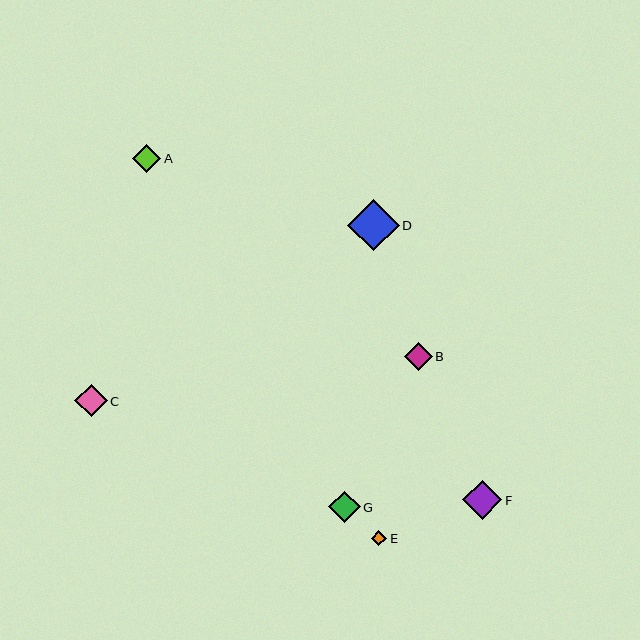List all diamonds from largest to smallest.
From largest to smallest: D, F, C, G, B, A, E.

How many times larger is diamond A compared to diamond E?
Diamond A is approximately 1.8 times the size of diamond E.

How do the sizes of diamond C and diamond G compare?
Diamond C and diamond G are approximately the same size.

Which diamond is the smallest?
Diamond E is the smallest with a size of approximately 15 pixels.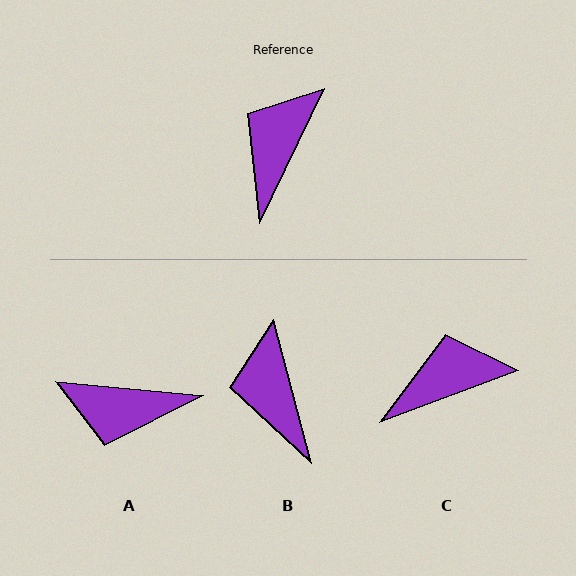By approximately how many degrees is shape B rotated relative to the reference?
Approximately 40 degrees counter-clockwise.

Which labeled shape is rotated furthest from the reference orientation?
A, about 110 degrees away.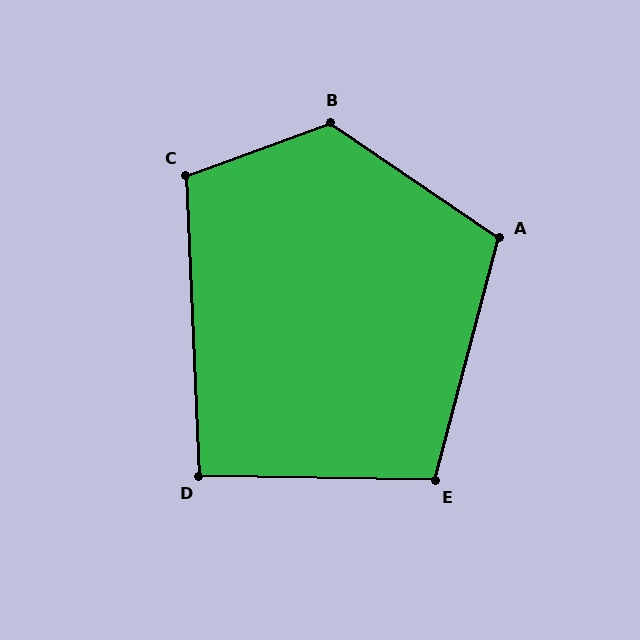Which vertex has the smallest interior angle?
D, at approximately 94 degrees.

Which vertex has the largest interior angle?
B, at approximately 126 degrees.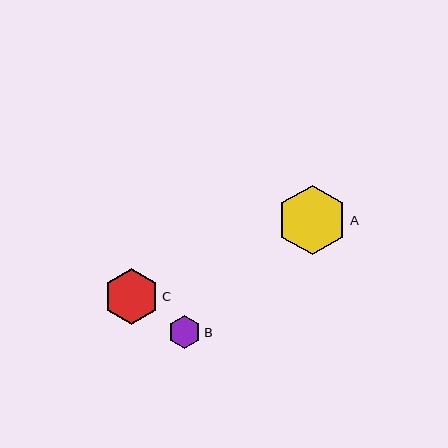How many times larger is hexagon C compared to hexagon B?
Hexagon C is approximately 1.7 times the size of hexagon B.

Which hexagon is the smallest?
Hexagon B is the smallest with a size of approximately 33 pixels.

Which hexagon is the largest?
Hexagon A is the largest with a size of approximately 70 pixels.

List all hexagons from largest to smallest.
From largest to smallest: A, C, B.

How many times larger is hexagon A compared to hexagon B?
Hexagon A is approximately 2.1 times the size of hexagon B.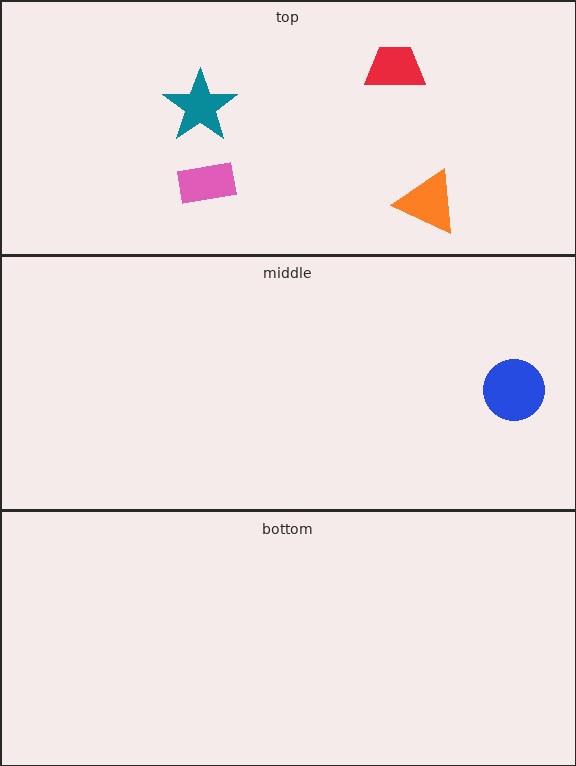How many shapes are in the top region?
4.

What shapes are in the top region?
The pink rectangle, the red trapezoid, the orange triangle, the teal star.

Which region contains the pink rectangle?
The top region.